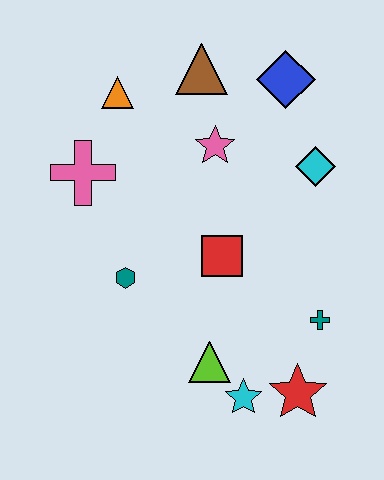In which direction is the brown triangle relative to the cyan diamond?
The brown triangle is to the left of the cyan diamond.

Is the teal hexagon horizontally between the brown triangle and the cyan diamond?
No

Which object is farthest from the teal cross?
The orange triangle is farthest from the teal cross.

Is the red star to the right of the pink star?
Yes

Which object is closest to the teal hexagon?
The red square is closest to the teal hexagon.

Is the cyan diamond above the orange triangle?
No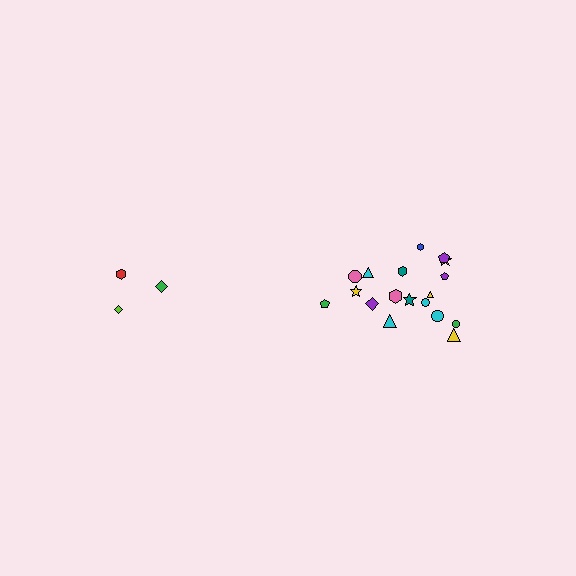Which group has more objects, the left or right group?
The right group.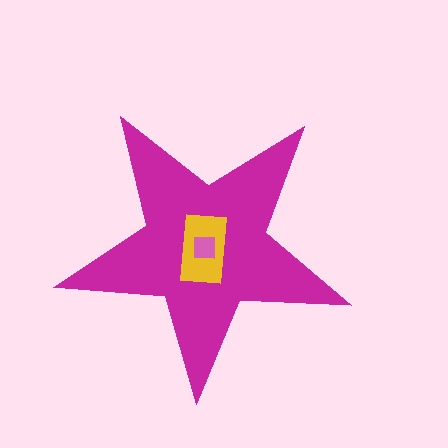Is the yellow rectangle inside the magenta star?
Yes.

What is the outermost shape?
The magenta star.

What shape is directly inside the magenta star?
The yellow rectangle.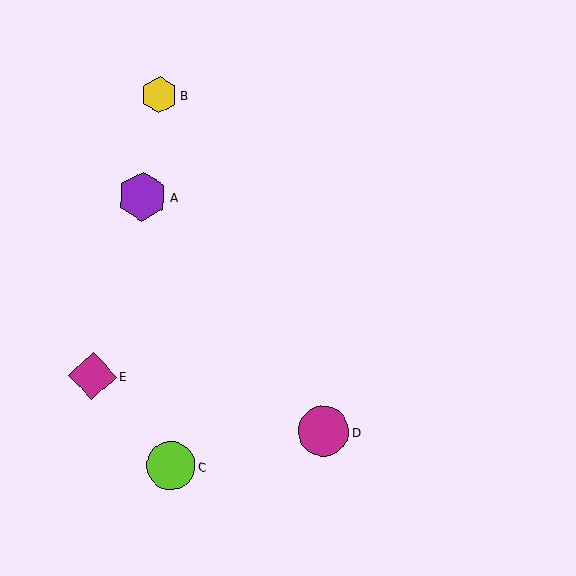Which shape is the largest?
The magenta circle (labeled D) is the largest.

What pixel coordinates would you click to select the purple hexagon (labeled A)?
Click at (142, 196) to select the purple hexagon A.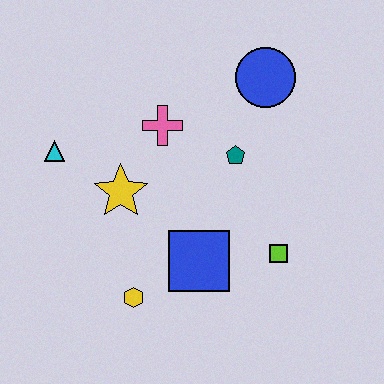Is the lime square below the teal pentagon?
Yes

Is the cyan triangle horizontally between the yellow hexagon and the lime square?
No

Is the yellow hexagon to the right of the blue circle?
No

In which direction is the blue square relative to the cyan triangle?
The blue square is to the right of the cyan triangle.